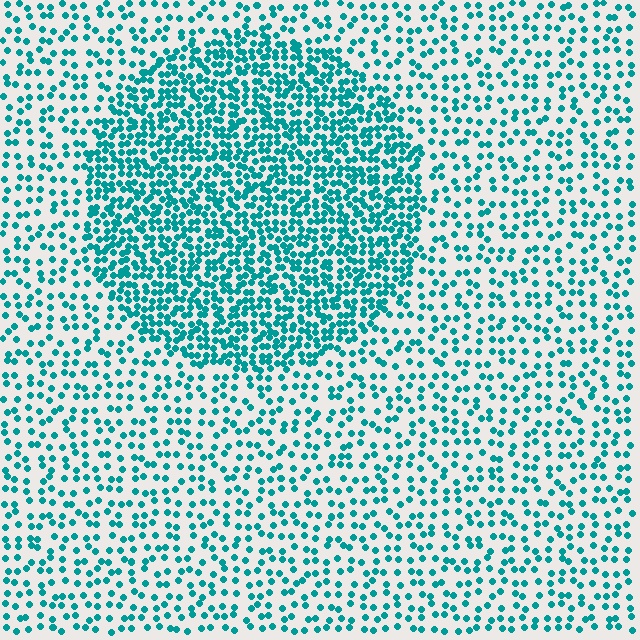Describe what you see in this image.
The image contains small teal elements arranged at two different densities. A circle-shaped region is visible where the elements are more densely packed than the surrounding area.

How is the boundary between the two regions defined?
The boundary is defined by a change in element density (approximately 2.2x ratio). All elements are the same color, size, and shape.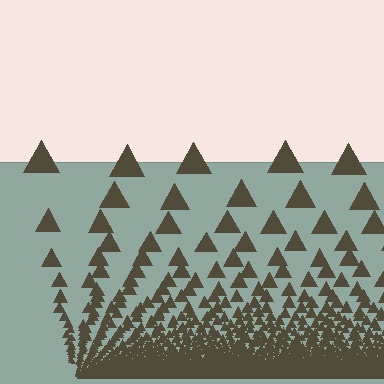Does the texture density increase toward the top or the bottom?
Density increases toward the bottom.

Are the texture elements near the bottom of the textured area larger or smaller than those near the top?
Smaller. The gradient is inverted — elements near the bottom are smaller and denser.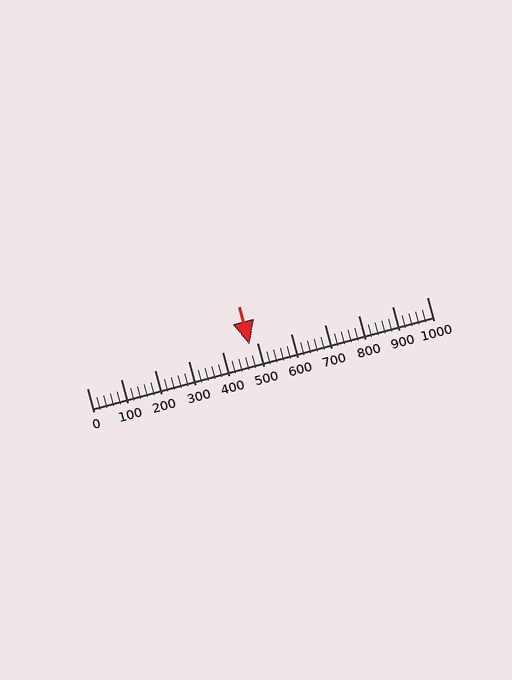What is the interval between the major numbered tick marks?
The major tick marks are spaced 100 units apart.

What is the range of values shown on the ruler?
The ruler shows values from 0 to 1000.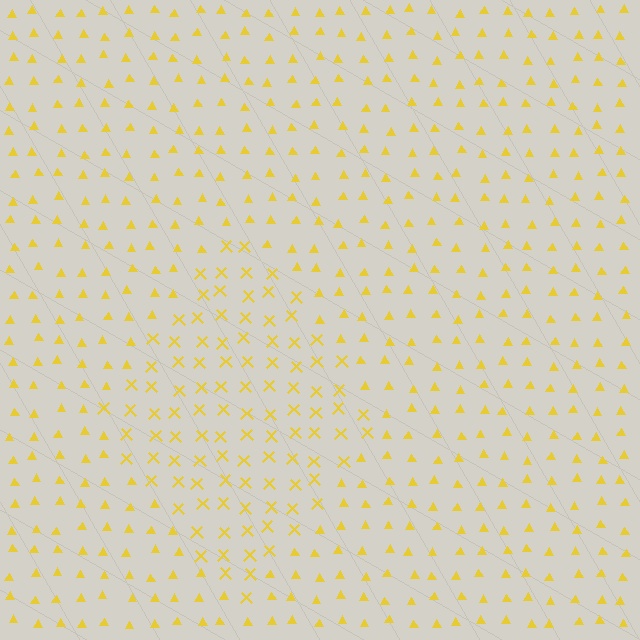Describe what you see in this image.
The image is filled with small yellow elements arranged in a uniform grid. A diamond-shaped region contains X marks, while the surrounding area contains triangles. The boundary is defined purely by the change in element shape.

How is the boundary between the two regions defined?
The boundary is defined by a change in element shape: X marks inside vs. triangles outside. All elements share the same color and spacing.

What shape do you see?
I see a diamond.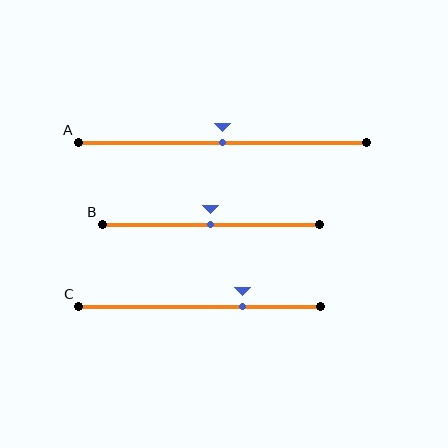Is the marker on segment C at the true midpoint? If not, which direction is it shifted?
No, the marker on segment C is shifted to the right by about 18% of the segment length.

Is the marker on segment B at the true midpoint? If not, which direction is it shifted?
Yes, the marker on segment B is at the true midpoint.